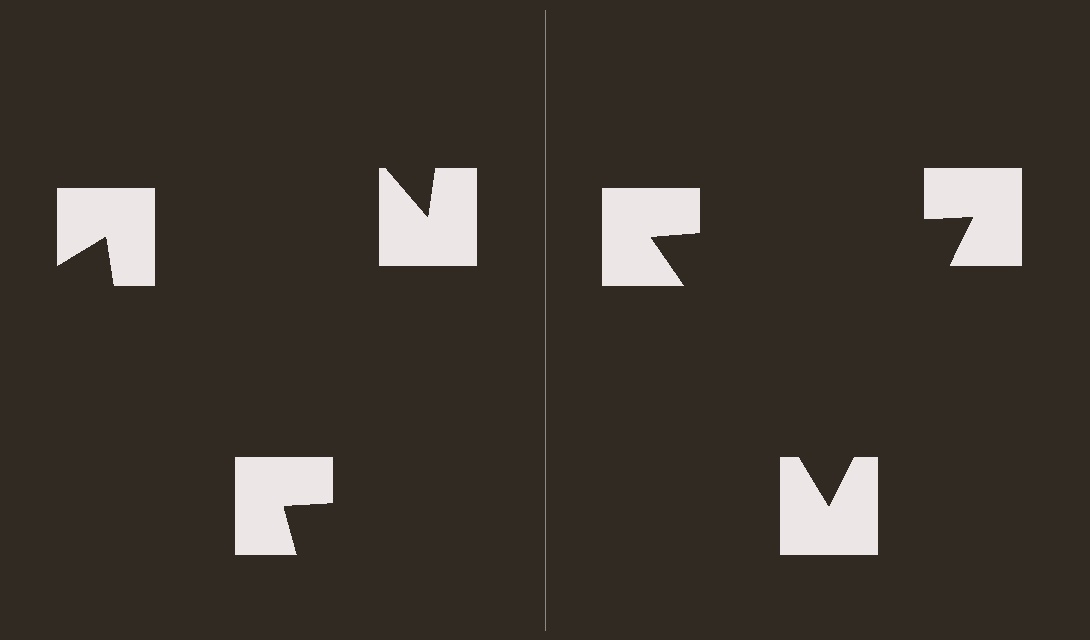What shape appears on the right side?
An illusory triangle.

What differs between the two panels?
The notched squares are positioned identically on both sides; only the wedge orientations differ. On the right they align to a triangle; on the left they are misaligned.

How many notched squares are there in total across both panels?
6 — 3 on each side.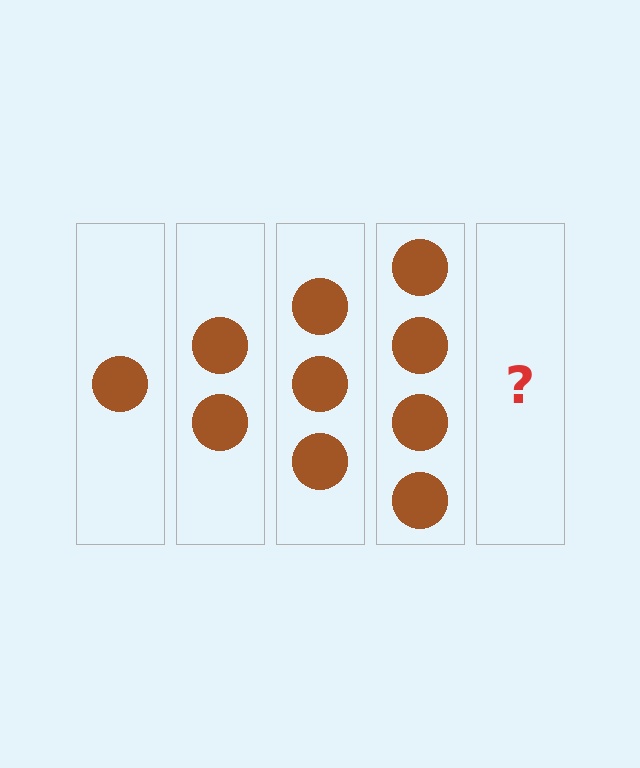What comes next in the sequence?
The next element should be 5 circles.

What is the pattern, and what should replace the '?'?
The pattern is that each step adds one more circle. The '?' should be 5 circles.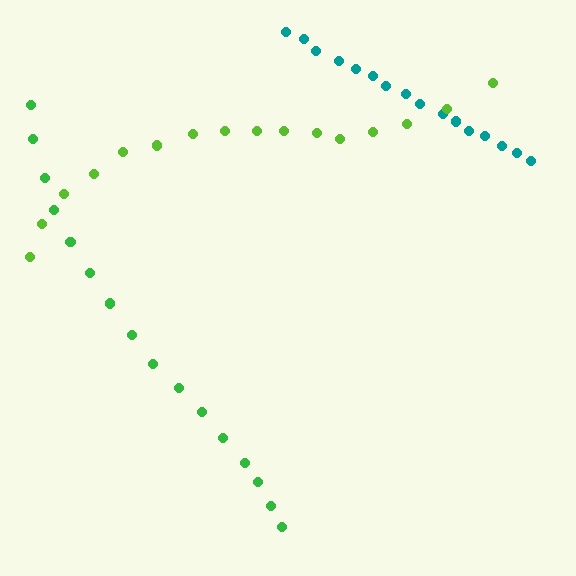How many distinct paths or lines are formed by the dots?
There are 3 distinct paths.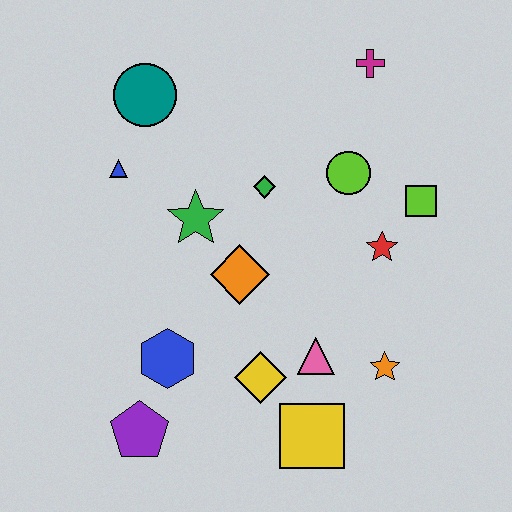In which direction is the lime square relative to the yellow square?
The lime square is above the yellow square.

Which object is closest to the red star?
The lime square is closest to the red star.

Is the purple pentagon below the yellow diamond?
Yes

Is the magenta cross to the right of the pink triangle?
Yes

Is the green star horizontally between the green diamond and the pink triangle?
No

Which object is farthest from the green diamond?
The purple pentagon is farthest from the green diamond.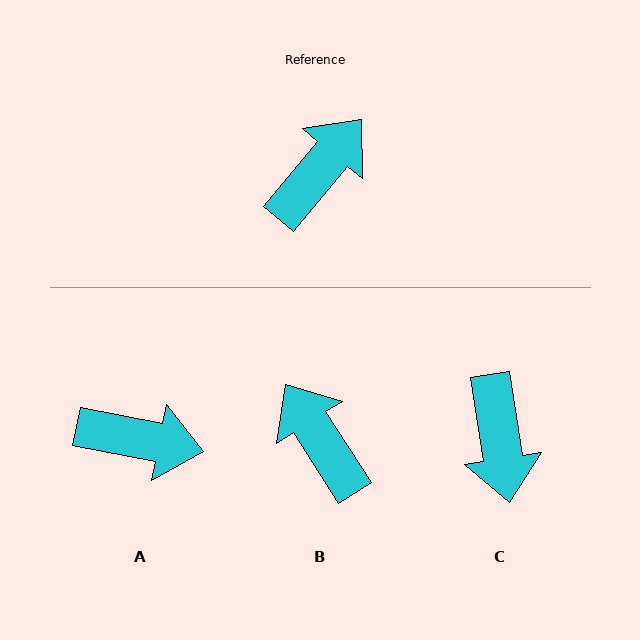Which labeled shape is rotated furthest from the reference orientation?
C, about 131 degrees away.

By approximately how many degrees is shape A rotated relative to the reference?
Approximately 61 degrees clockwise.